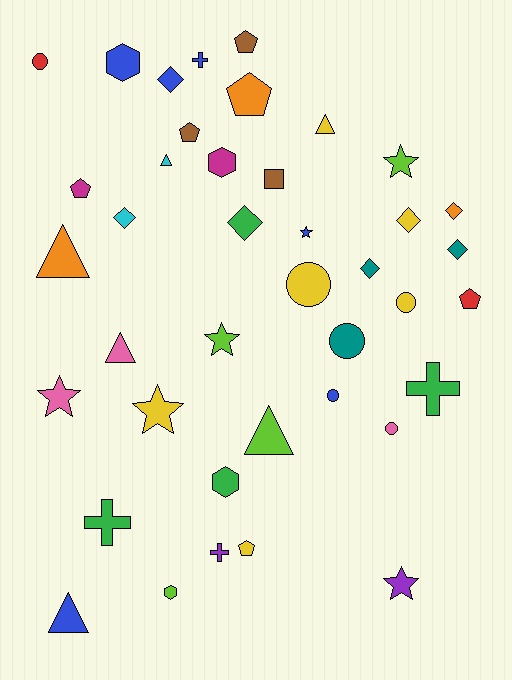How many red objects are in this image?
There are 2 red objects.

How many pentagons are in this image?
There are 6 pentagons.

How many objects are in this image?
There are 40 objects.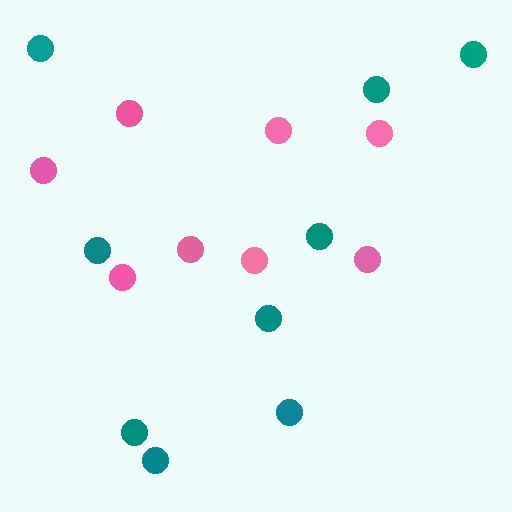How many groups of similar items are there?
There are 2 groups: one group of pink circles (8) and one group of teal circles (9).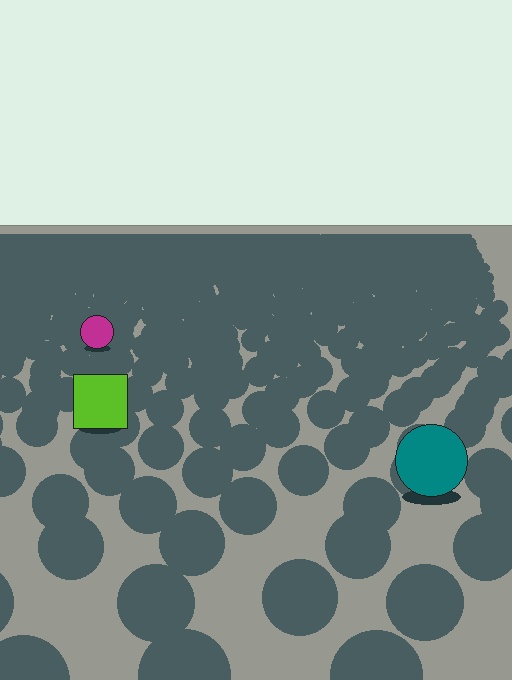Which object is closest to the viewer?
The teal circle is closest. The texture marks near it are larger and more spread out.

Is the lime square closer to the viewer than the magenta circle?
Yes. The lime square is closer — you can tell from the texture gradient: the ground texture is coarser near it.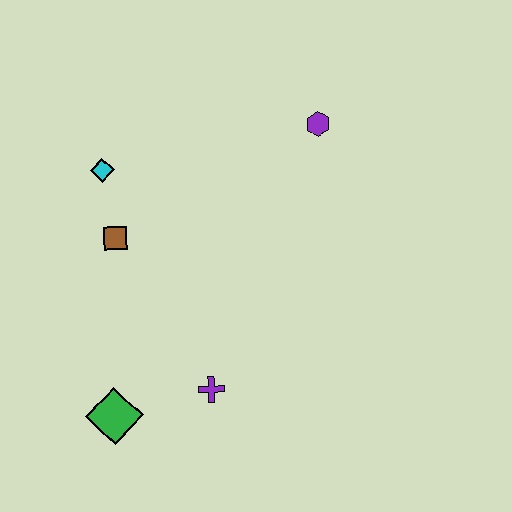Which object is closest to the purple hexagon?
The cyan diamond is closest to the purple hexagon.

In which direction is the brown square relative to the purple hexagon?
The brown square is to the left of the purple hexagon.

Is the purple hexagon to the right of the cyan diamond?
Yes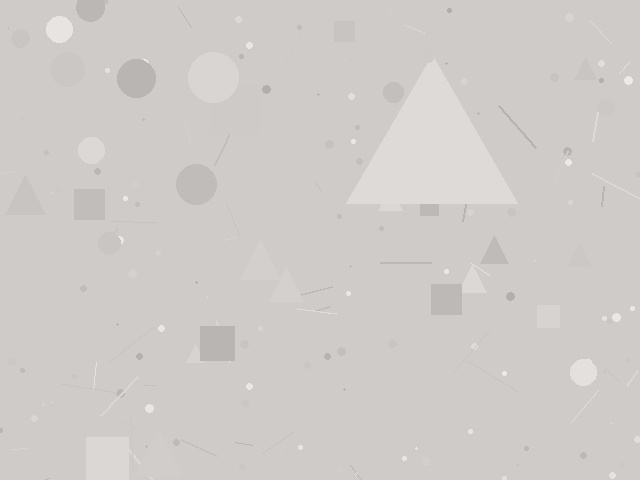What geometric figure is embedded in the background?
A triangle is embedded in the background.